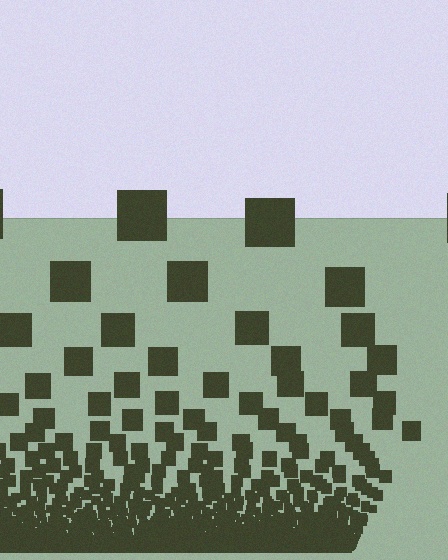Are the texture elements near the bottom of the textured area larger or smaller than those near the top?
Smaller. The gradient is inverted — elements near the bottom are smaller and denser.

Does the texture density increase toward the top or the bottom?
Density increases toward the bottom.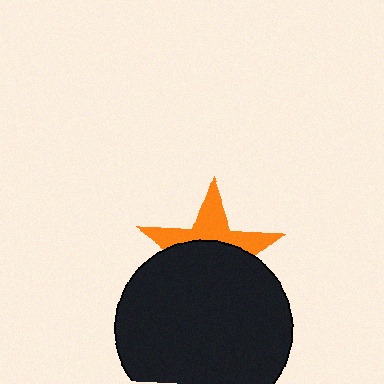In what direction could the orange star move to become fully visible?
The orange star could move up. That would shift it out from behind the black circle entirely.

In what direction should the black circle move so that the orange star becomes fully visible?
The black circle should move down. That is the shortest direction to clear the overlap and leave the orange star fully visible.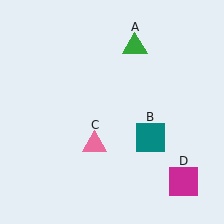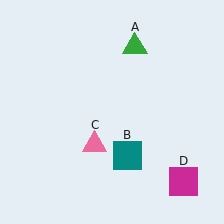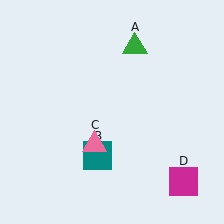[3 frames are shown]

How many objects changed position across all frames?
1 object changed position: teal square (object B).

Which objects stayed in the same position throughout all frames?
Green triangle (object A) and pink triangle (object C) and magenta square (object D) remained stationary.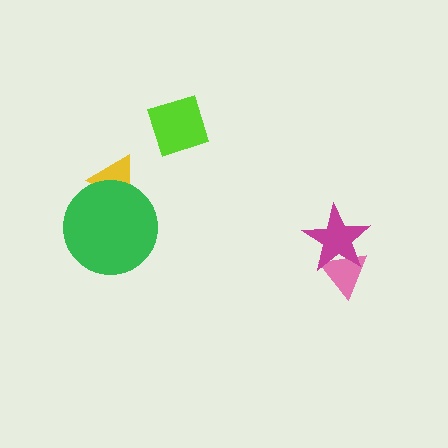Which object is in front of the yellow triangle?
The green circle is in front of the yellow triangle.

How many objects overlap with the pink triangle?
1 object overlaps with the pink triangle.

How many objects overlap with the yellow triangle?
1 object overlaps with the yellow triangle.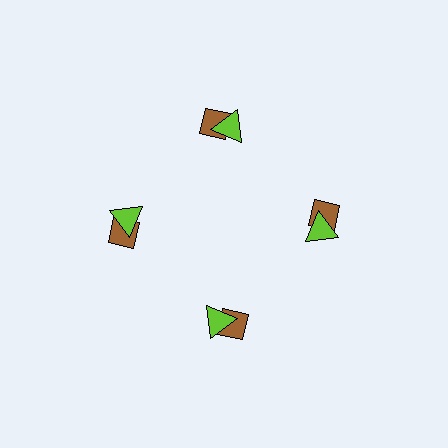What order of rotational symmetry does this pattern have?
This pattern has 4-fold rotational symmetry.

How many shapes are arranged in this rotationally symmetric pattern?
There are 8 shapes, arranged in 4 groups of 2.